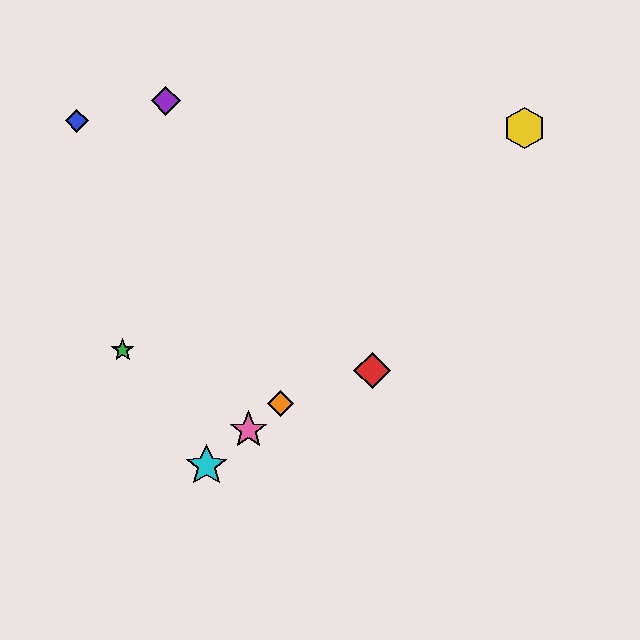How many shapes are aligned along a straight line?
3 shapes (the orange diamond, the cyan star, the pink star) are aligned along a straight line.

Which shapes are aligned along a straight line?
The orange diamond, the cyan star, the pink star are aligned along a straight line.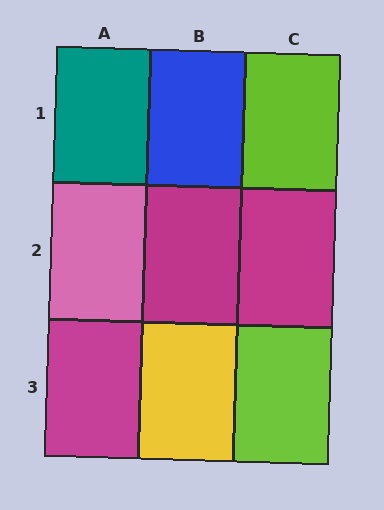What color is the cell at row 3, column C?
Lime.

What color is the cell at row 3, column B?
Yellow.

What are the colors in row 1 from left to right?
Teal, blue, lime.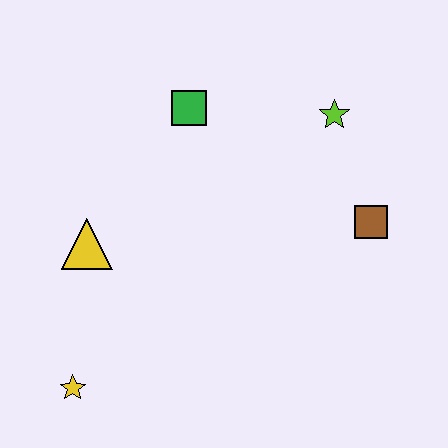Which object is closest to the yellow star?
The yellow triangle is closest to the yellow star.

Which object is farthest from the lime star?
The yellow star is farthest from the lime star.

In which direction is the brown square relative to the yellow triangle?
The brown square is to the right of the yellow triangle.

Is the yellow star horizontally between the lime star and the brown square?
No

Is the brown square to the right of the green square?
Yes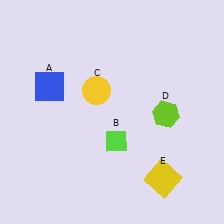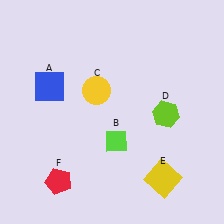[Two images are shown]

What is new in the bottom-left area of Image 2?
A red pentagon (F) was added in the bottom-left area of Image 2.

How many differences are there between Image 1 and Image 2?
There is 1 difference between the two images.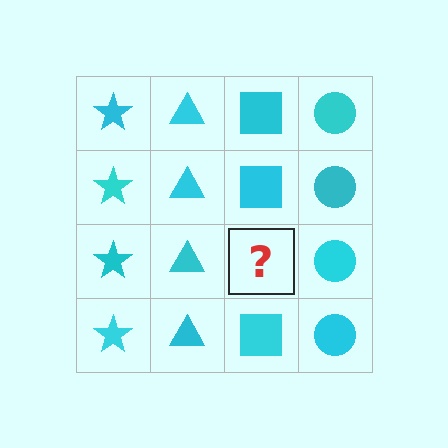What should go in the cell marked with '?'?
The missing cell should contain a cyan square.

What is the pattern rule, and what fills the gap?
The rule is that each column has a consistent shape. The gap should be filled with a cyan square.